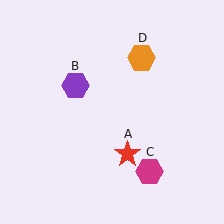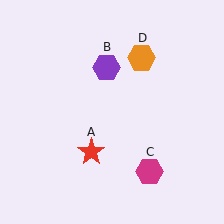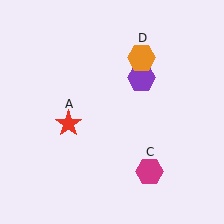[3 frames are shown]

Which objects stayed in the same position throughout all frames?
Magenta hexagon (object C) and orange hexagon (object D) remained stationary.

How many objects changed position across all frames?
2 objects changed position: red star (object A), purple hexagon (object B).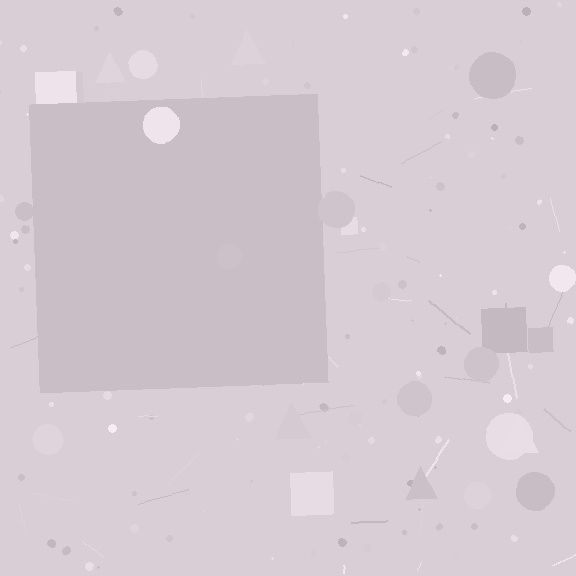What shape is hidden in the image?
A square is hidden in the image.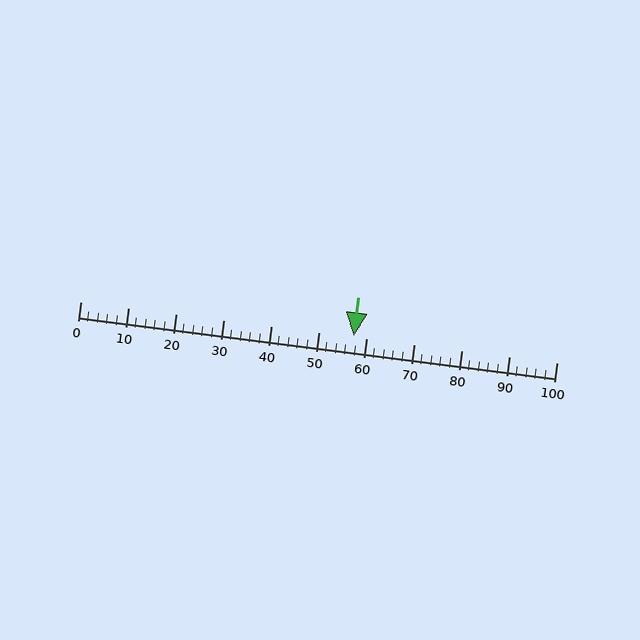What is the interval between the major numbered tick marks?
The major tick marks are spaced 10 units apart.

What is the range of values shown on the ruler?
The ruler shows values from 0 to 100.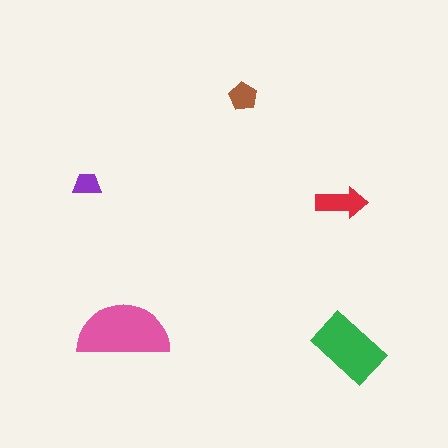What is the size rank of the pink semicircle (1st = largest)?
1st.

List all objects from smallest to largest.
The purple trapezoid, the brown pentagon, the red arrow, the green rectangle, the pink semicircle.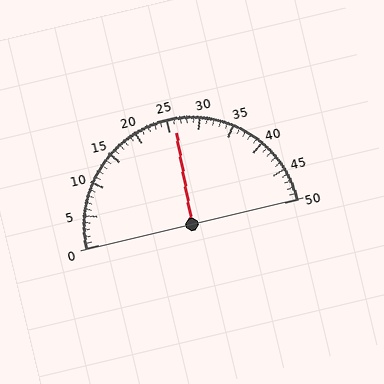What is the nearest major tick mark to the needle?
The nearest major tick mark is 25.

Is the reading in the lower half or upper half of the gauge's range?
The reading is in the upper half of the range (0 to 50).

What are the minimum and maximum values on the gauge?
The gauge ranges from 0 to 50.